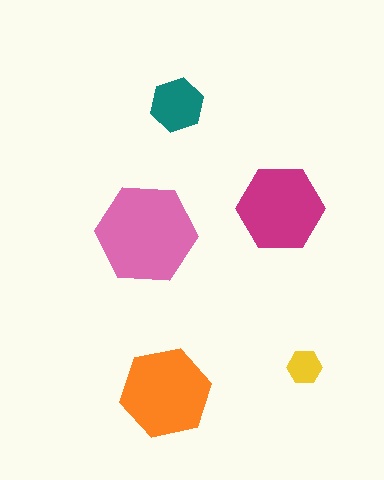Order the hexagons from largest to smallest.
the pink one, the orange one, the magenta one, the teal one, the yellow one.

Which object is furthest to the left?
The pink hexagon is leftmost.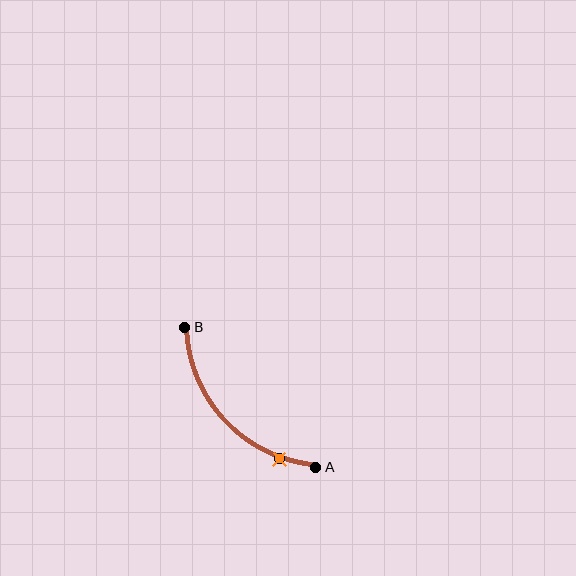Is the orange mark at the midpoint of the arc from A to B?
No. The orange mark lies on the arc but is closer to endpoint A. The arc midpoint would be at the point on the curve equidistant along the arc from both A and B.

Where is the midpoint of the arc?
The arc midpoint is the point on the curve farthest from the straight line joining A and B. It sits below and to the left of that line.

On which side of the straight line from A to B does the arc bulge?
The arc bulges below and to the left of the straight line connecting A and B.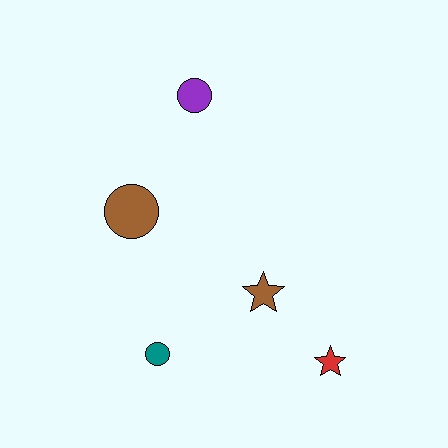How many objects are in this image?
There are 5 objects.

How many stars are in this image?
There are 2 stars.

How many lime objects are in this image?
There are no lime objects.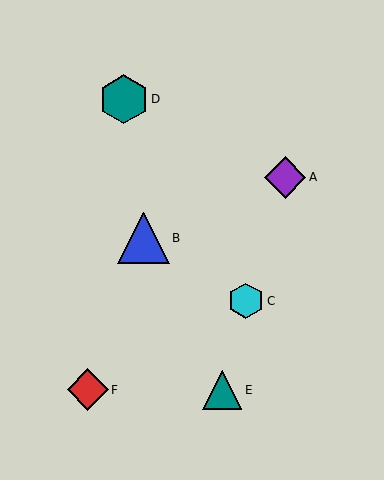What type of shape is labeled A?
Shape A is a purple diamond.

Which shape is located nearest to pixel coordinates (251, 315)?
The cyan hexagon (labeled C) at (246, 301) is nearest to that location.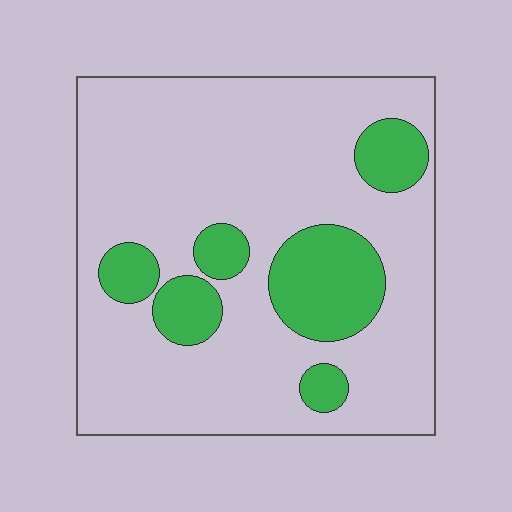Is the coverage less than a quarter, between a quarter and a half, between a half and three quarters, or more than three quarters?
Less than a quarter.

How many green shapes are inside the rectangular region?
6.